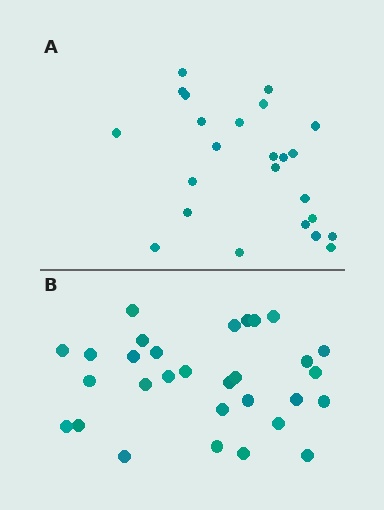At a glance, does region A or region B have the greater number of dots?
Region B (the bottom region) has more dots.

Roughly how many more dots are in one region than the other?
Region B has about 6 more dots than region A.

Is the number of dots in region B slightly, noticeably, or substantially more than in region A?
Region B has noticeably more, but not dramatically so. The ratio is roughly 1.2 to 1.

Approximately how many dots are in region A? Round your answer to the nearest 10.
About 20 dots. (The exact count is 24, which rounds to 20.)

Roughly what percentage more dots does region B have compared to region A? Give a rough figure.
About 25% more.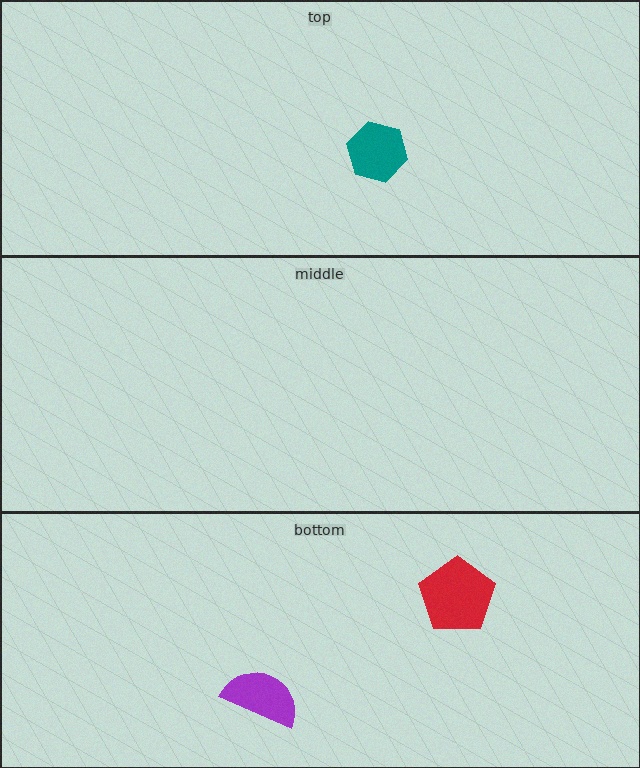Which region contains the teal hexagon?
The top region.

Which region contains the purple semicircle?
The bottom region.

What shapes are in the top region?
The teal hexagon.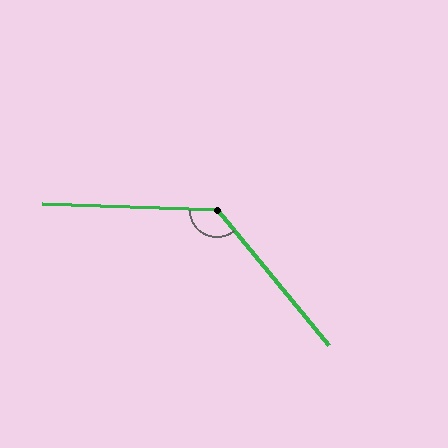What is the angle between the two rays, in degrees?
Approximately 131 degrees.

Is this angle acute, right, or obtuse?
It is obtuse.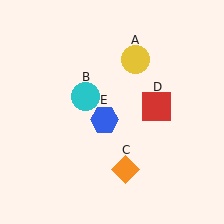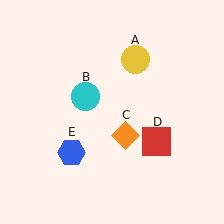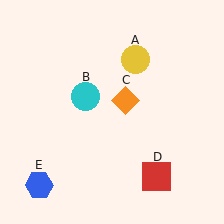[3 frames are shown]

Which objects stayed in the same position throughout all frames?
Yellow circle (object A) and cyan circle (object B) remained stationary.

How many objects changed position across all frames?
3 objects changed position: orange diamond (object C), red square (object D), blue hexagon (object E).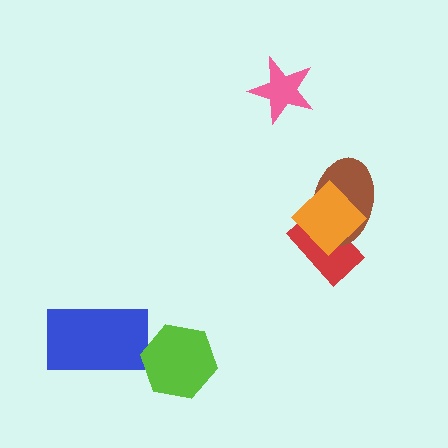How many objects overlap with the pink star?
0 objects overlap with the pink star.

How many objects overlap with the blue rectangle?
0 objects overlap with the blue rectangle.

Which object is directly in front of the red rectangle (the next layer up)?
The brown ellipse is directly in front of the red rectangle.